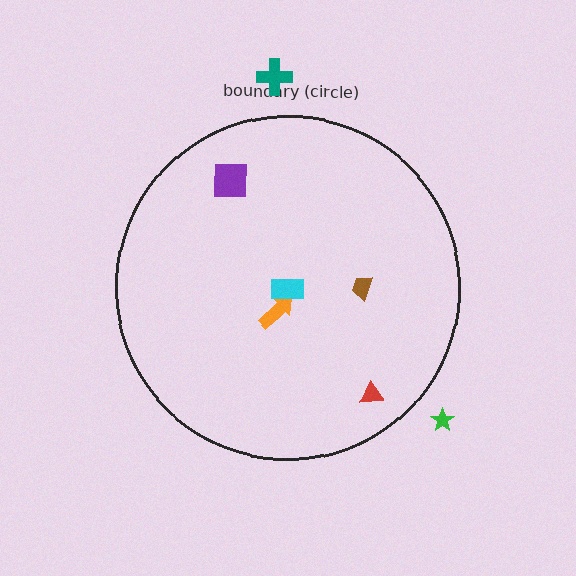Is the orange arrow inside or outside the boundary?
Inside.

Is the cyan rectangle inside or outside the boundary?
Inside.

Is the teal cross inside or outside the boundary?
Outside.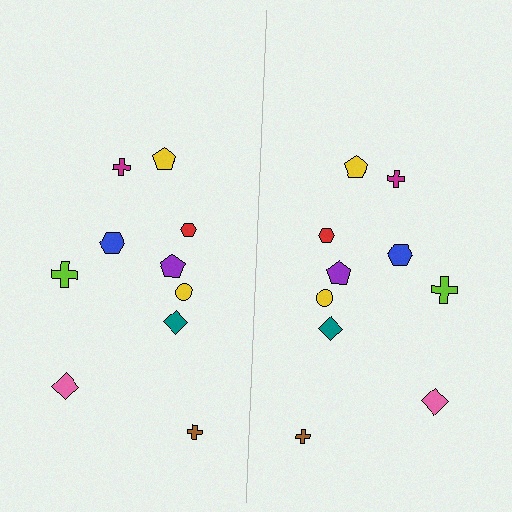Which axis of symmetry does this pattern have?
The pattern has a vertical axis of symmetry running through the center of the image.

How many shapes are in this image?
There are 20 shapes in this image.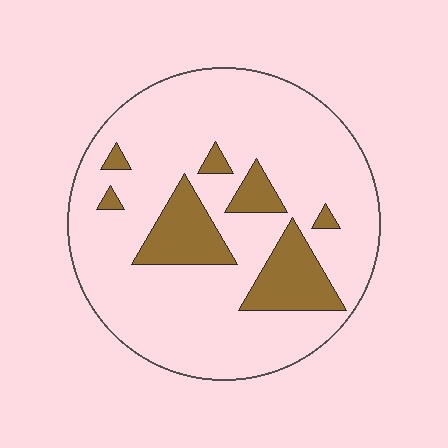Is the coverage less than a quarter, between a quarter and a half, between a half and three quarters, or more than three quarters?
Less than a quarter.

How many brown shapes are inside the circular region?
7.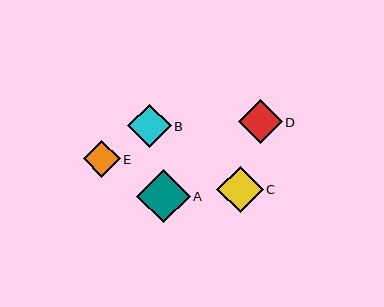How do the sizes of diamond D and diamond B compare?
Diamond D and diamond B are approximately the same size.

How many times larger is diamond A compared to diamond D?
Diamond A is approximately 1.2 times the size of diamond D.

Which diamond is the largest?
Diamond A is the largest with a size of approximately 53 pixels.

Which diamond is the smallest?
Diamond E is the smallest with a size of approximately 37 pixels.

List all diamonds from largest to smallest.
From largest to smallest: A, C, D, B, E.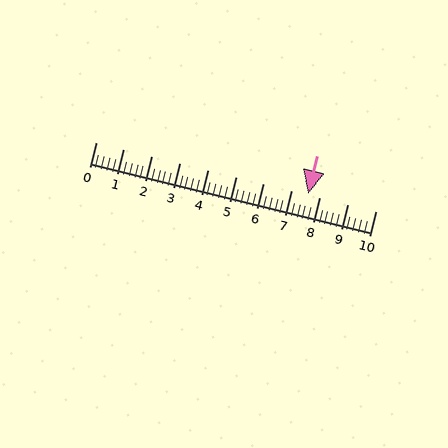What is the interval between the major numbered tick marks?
The major tick marks are spaced 1 units apart.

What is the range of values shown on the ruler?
The ruler shows values from 0 to 10.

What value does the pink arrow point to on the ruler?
The pink arrow points to approximately 7.6.